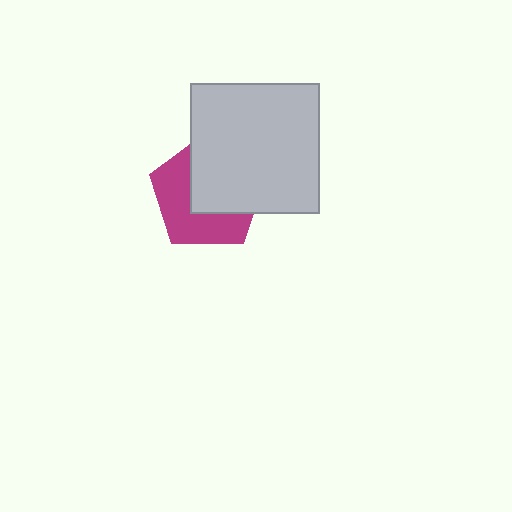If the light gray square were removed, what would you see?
You would see the complete magenta pentagon.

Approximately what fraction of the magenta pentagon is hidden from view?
Roughly 52% of the magenta pentagon is hidden behind the light gray square.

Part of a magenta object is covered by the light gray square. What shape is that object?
It is a pentagon.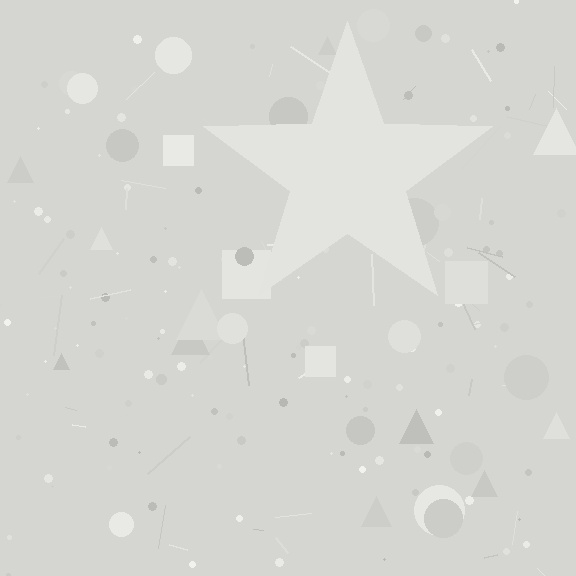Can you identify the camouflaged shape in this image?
The camouflaged shape is a star.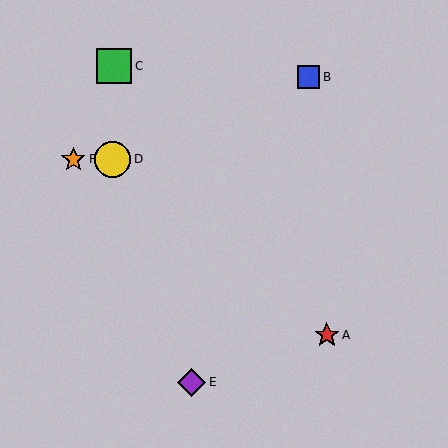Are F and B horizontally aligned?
No, F is at y≈159 and B is at y≈77.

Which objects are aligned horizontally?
Objects D, F are aligned horizontally.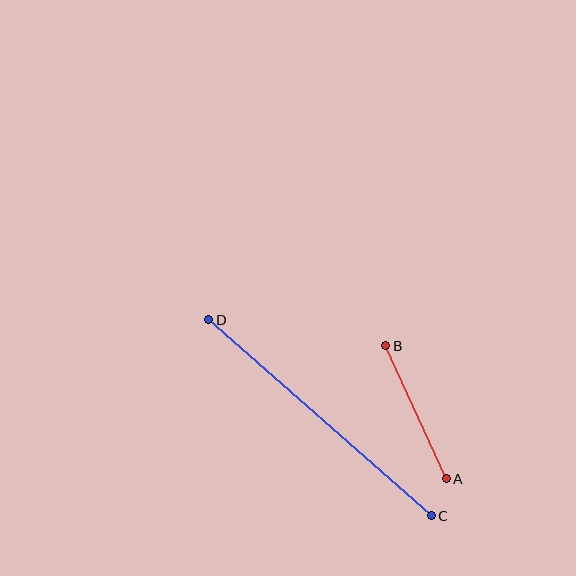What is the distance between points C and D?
The distance is approximately 297 pixels.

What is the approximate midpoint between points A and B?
The midpoint is at approximately (416, 412) pixels.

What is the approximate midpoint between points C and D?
The midpoint is at approximately (320, 418) pixels.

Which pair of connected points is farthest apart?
Points C and D are farthest apart.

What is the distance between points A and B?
The distance is approximately 146 pixels.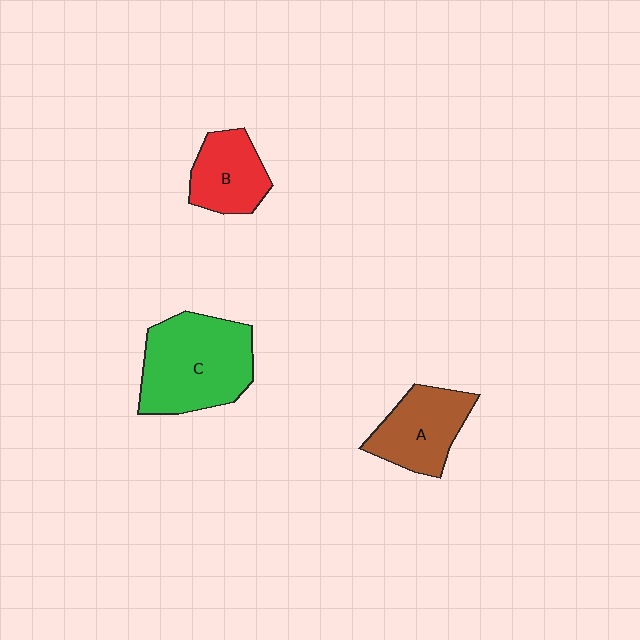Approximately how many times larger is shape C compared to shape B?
Approximately 1.8 times.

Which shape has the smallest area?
Shape B (red).